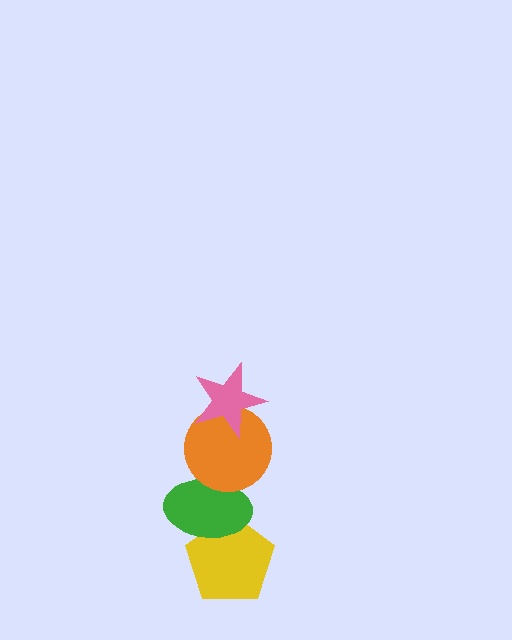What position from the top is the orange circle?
The orange circle is 2nd from the top.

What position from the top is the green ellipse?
The green ellipse is 3rd from the top.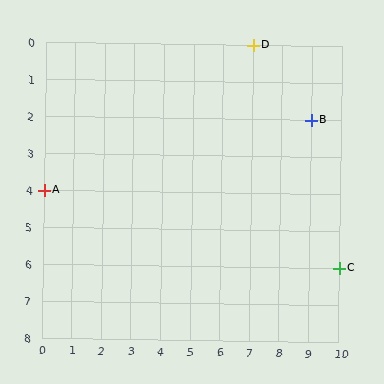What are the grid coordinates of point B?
Point B is at grid coordinates (9, 2).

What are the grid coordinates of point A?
Point A is at grid coordinates (0, 4).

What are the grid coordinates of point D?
Point D is at grid coordinates (7, 0).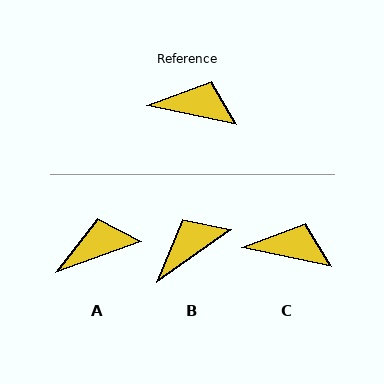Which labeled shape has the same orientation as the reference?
C.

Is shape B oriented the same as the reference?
No, it is off by about 47 degrees.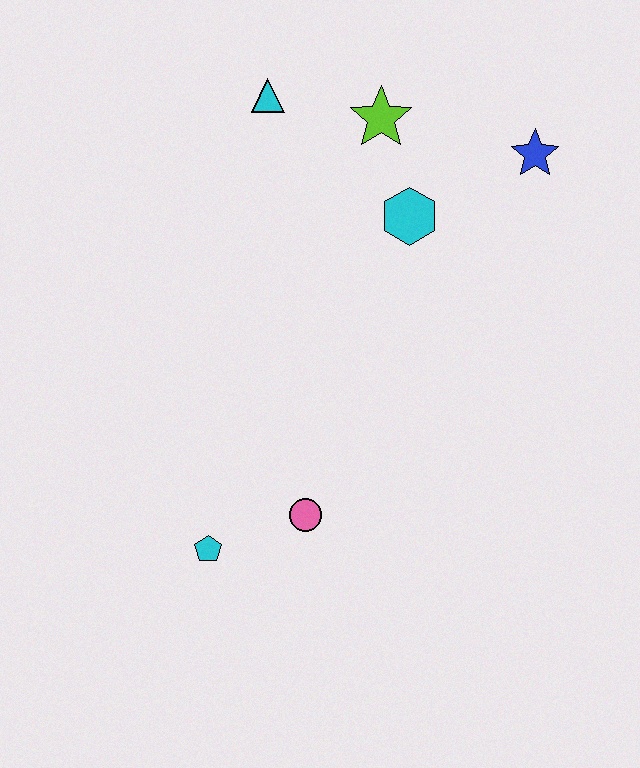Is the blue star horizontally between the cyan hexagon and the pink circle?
No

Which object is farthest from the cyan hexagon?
The cyan pentagon is farthest from the cyan hexagon.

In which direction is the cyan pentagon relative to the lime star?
The cyan pentagon is below the lime star.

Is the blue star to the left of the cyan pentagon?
No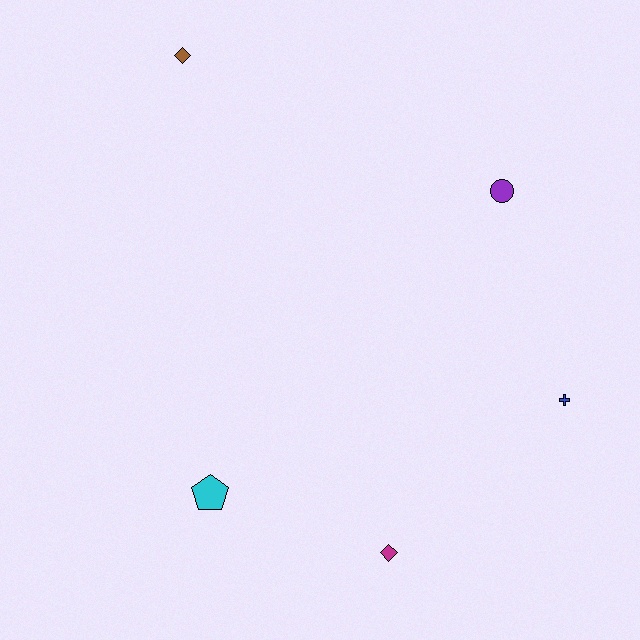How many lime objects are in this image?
There are no lime objects.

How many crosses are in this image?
There is 1 cross.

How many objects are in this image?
There are 5 objects.